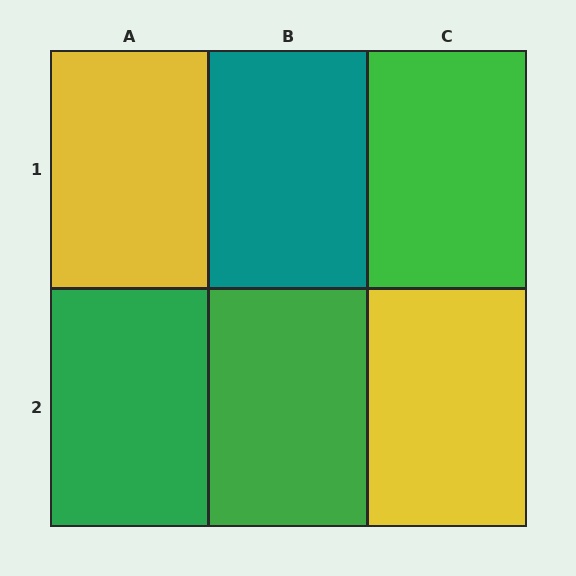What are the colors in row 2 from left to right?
Green, green, yellow.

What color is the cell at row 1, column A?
Yellow.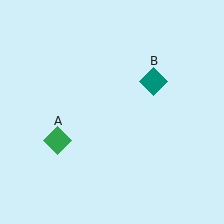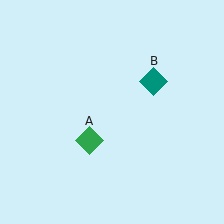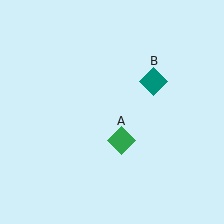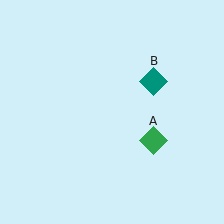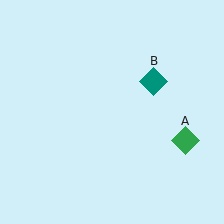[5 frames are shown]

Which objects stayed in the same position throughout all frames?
Teal diamond (object B) remained stationary.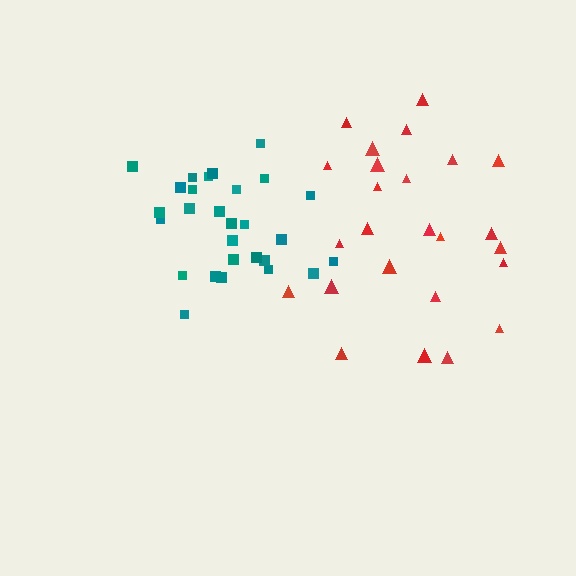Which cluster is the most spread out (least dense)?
Red.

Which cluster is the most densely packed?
Teal.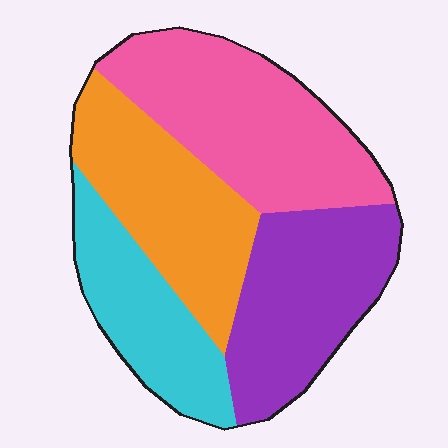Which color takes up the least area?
Cyan, at roughly 20%.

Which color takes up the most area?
Pink, at roughly 30%.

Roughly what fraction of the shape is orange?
Orange takes up about one quarter (1/4) of the shape.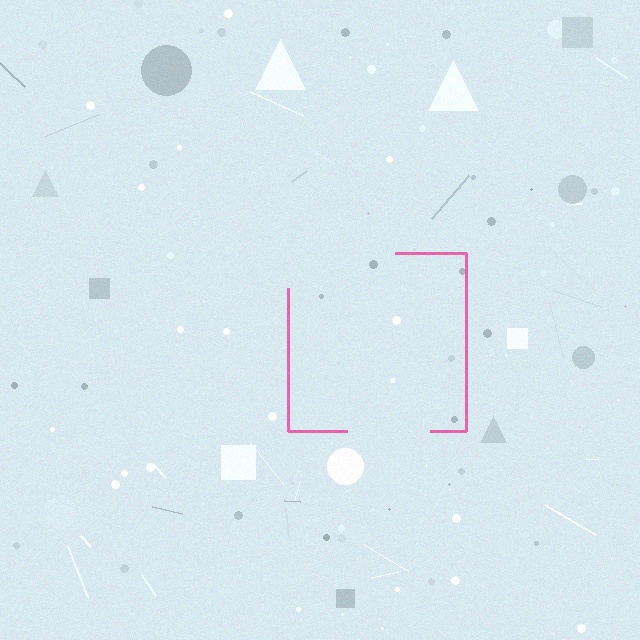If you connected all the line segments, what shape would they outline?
They would outline a square.